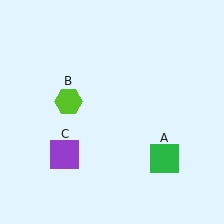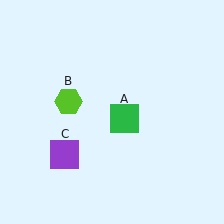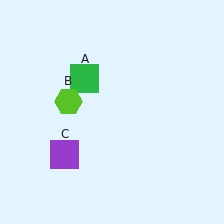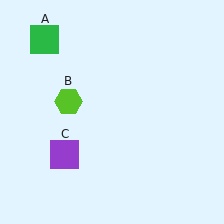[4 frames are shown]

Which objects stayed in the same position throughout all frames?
Lime hexagon (object B) and purple square (object C) remained stationary.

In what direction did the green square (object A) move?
The green square (object A) moved up and to the left.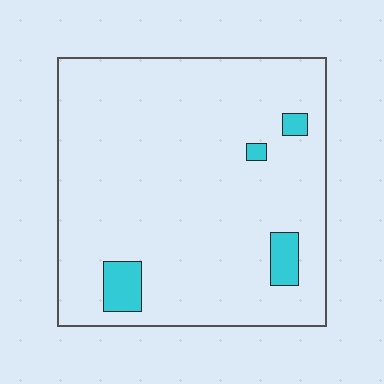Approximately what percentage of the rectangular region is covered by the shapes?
Approximately 5%.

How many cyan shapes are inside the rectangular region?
4.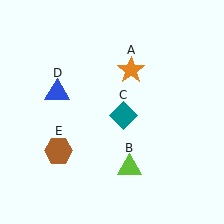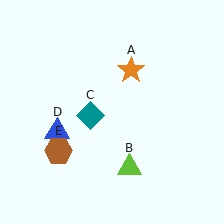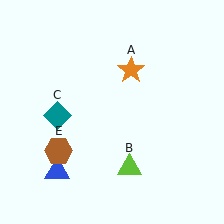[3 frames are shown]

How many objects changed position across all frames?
2 objects changed position: teal diamond (object C), blue triangle (object D).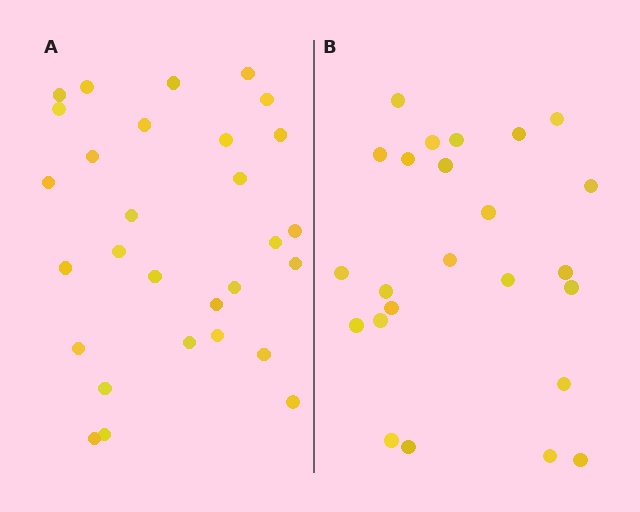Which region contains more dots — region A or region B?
Region A (the left region) has more dots.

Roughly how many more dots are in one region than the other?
Region A has about 5 more dots than region B.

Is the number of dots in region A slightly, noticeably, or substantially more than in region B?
Region A has only slightly more — the two regions are fairly close. The ratio is roughly 1.2 to 1.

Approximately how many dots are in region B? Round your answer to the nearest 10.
About 20 dots. (The exact count is 24, which rounds to 20.)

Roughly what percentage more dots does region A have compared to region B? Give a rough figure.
About 20% more.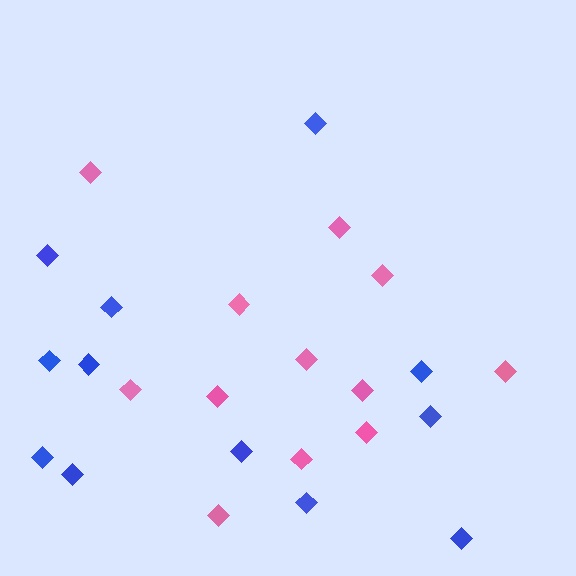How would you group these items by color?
There are 2 groups: one group of pink diamonds (12) and one group of blue diamonds (12).